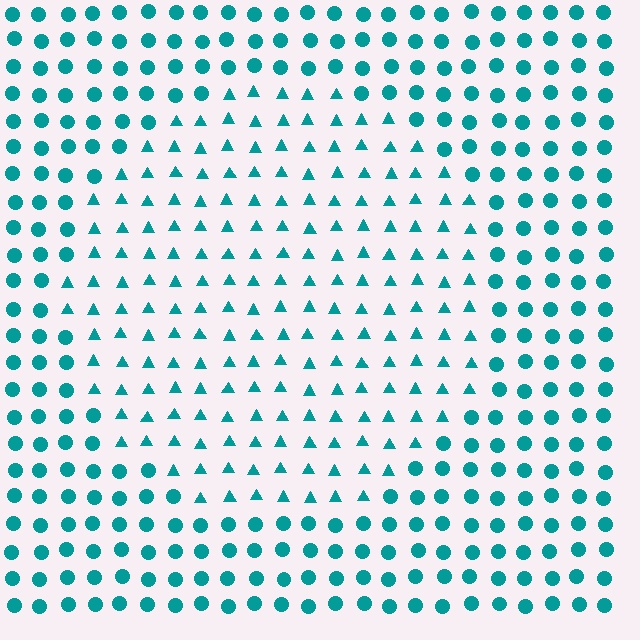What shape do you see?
I see a circle.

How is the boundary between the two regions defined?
The boundary is defined by a change in element shape: triangles inside vs. circles outside. All elements share the same color and spacing.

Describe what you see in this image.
The image is filled with small teal elements arranged in a uniform grid. A circle-shaped region contains triangles, while the surrounding area contains circles. The boundary is defined purely by the change in element shape.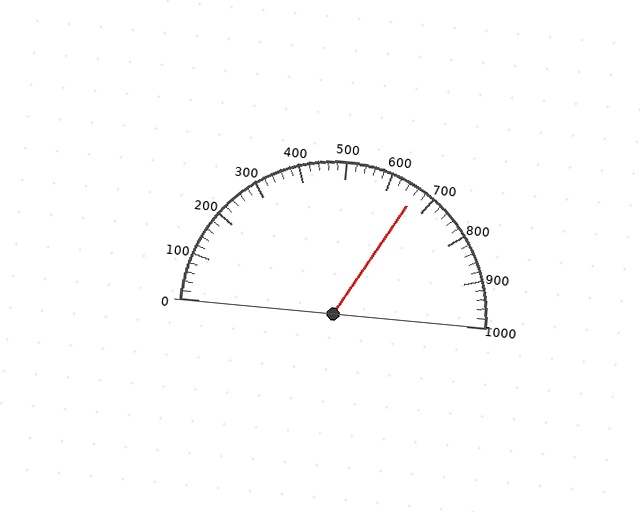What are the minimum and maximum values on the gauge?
The gauge ranges from 0 to 1000.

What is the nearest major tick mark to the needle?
The nearest major tick mark is 700.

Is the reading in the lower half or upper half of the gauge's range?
The reading is in the upper half of the range (0 to 1000).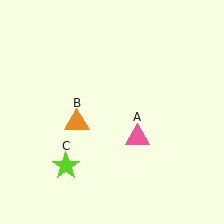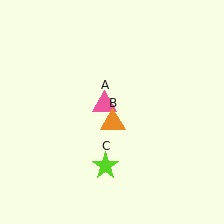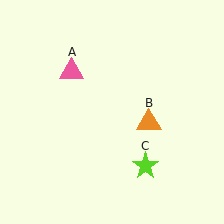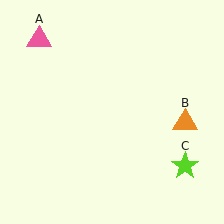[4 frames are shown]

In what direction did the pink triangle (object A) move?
The pink triangle (object A) moved up and to the left.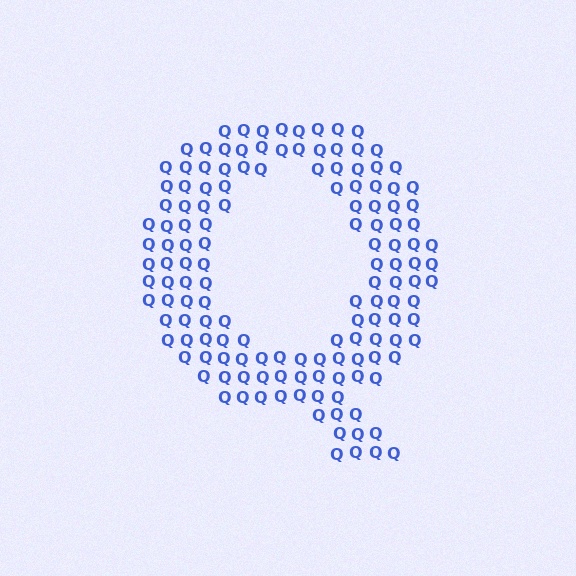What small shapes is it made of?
It is made of small letter Q's.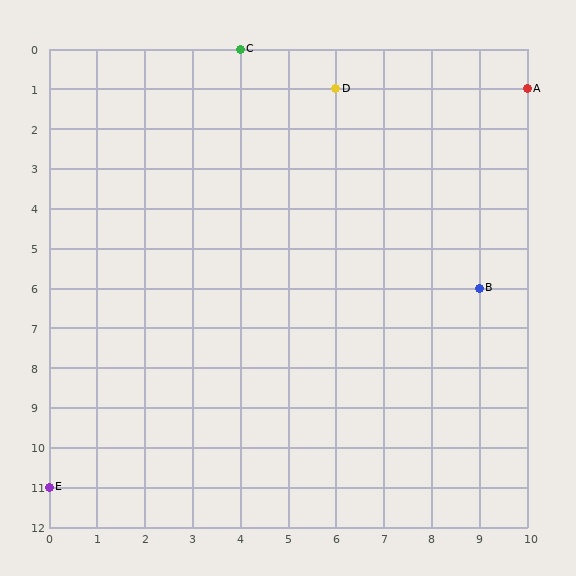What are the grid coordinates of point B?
Point B is at grid coordinates (9, 6).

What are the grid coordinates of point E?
Point E is at grid coordinates (0, 11).